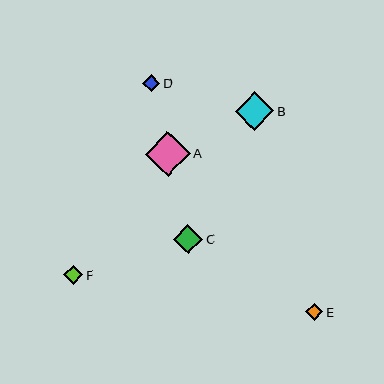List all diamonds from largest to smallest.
From largest to smallest: A, B, C, F, D, E.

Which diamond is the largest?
Diamond A is the largest with a size of approximately 44 pixels.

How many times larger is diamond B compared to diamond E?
Diamond B is approximately 2.2 times the size of diamond E.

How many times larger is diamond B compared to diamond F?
Diamond B is approximately 2.0 times the size of diamond F.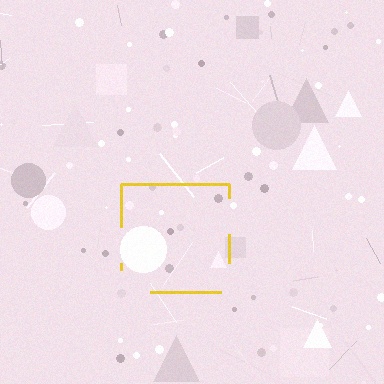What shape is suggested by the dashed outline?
The dashed outline suggests a square.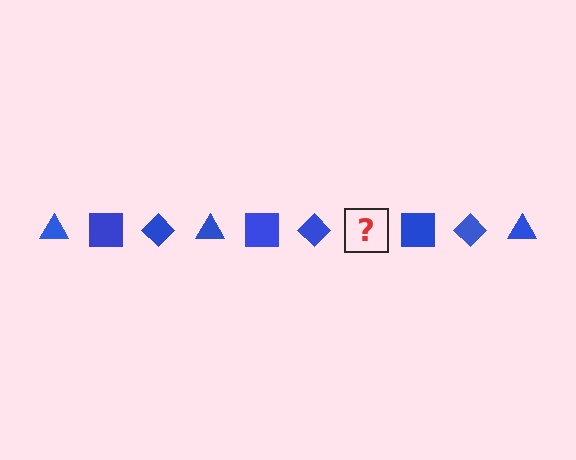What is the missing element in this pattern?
The missing element is a blue triangle.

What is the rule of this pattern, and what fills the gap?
The rule is that the pattern cycles through triangle, square, diamond shapes in blue. The gap should be filled with a blue triangle.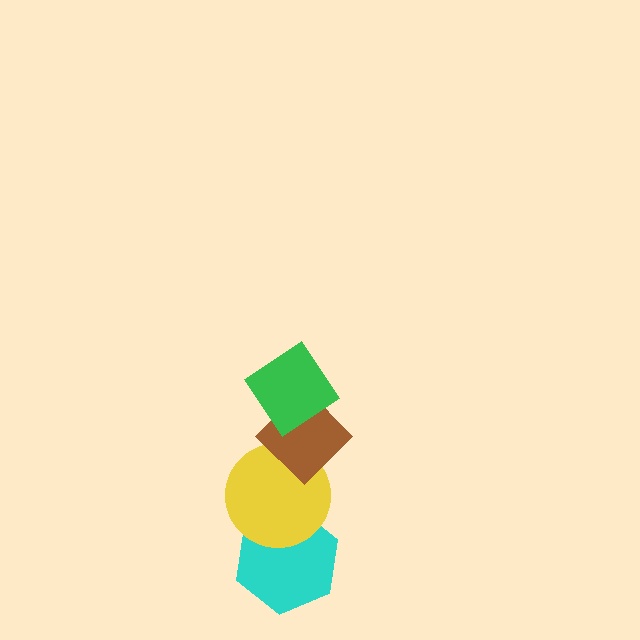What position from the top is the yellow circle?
The yellow circle is 3rd from the top.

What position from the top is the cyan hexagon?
The cyan hexagon is 4th from the top.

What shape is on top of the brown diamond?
The green diamond is on top of the brown diamond.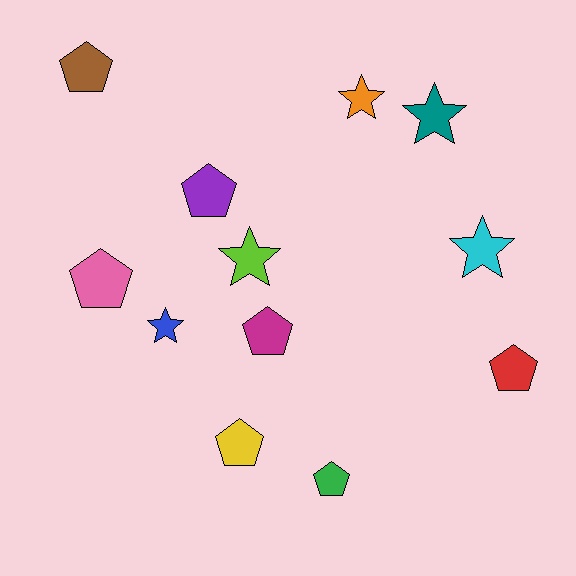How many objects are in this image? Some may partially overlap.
There are 12 objects.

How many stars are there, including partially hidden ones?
There are 5 stars.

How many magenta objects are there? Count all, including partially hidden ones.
There is 1 magenta object.